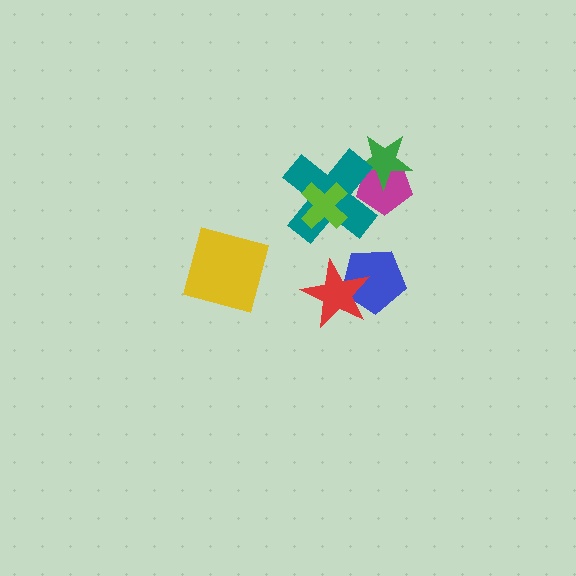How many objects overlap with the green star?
2 objects overlap with the green star.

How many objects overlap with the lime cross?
1 object overlaps with the lime cross.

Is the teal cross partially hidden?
Yes, it is partially covered by another shape.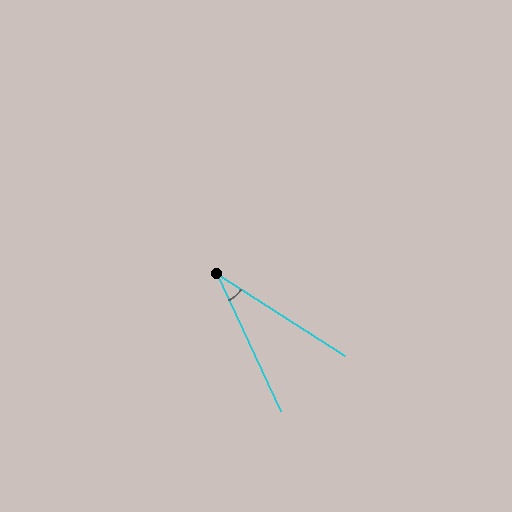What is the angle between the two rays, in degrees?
Approximately 32 degrees.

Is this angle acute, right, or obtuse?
It is acute.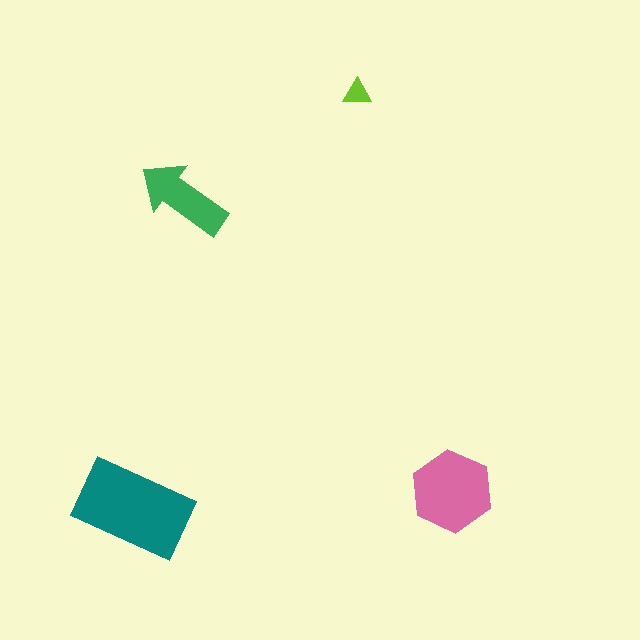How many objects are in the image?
There are 4 objects in the image.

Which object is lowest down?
The teal rectangle is bottommost.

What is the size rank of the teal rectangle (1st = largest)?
1st.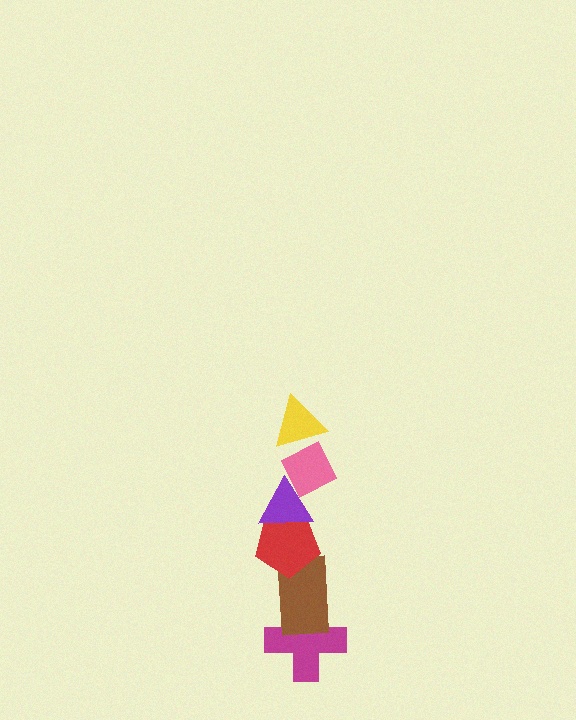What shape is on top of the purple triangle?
The pink diamond is on top of the purple triangle.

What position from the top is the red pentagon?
The red pentagon is 4th from the top.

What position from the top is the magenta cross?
The magenta cross is 6th from the top.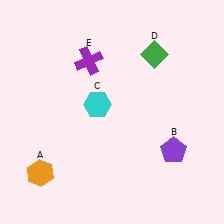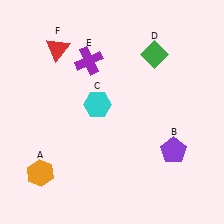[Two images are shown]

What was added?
A red triangle (F) was added in Image 2.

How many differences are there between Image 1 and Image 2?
There is 1 difference between the two images.